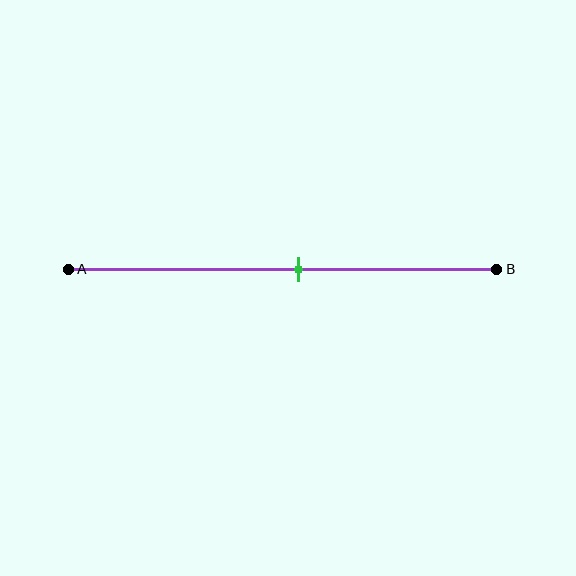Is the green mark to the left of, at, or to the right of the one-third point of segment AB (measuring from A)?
The green mark is to the right of the one-third point of segment AB.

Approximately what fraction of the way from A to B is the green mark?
The green mark is approximately 55% of the way from A to B.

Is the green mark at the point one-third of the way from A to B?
No, the mark is at about 55% from A, not at the 33% one-third point.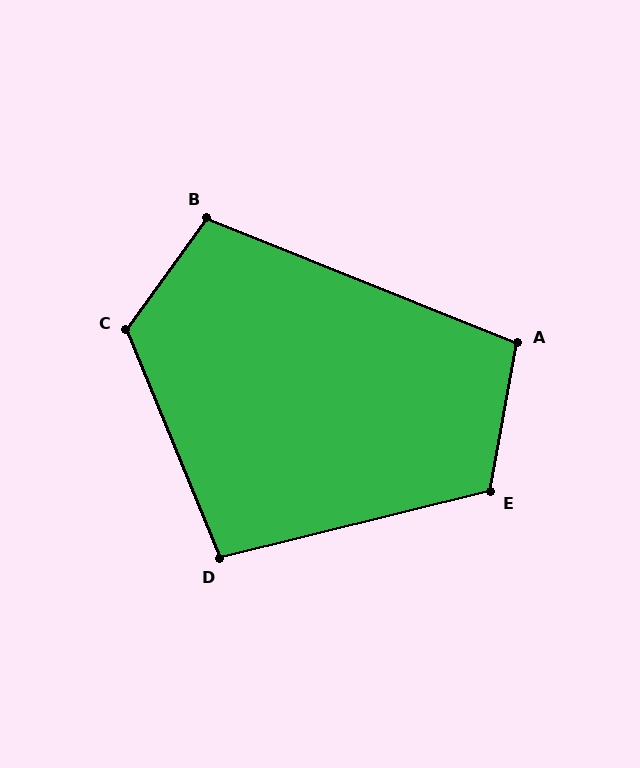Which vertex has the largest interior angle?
C, at approximately 122 degrees.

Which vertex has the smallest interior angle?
D, at approximately 98 degrees.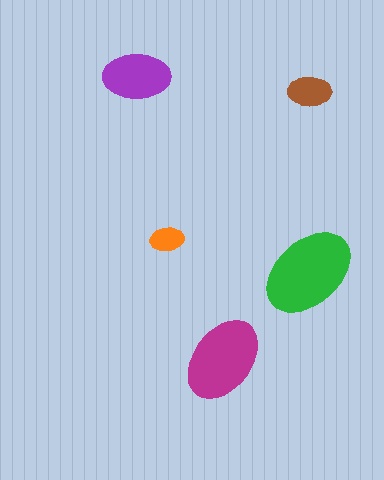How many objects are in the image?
There are 5 objects in the image.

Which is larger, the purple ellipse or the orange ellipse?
The purple one.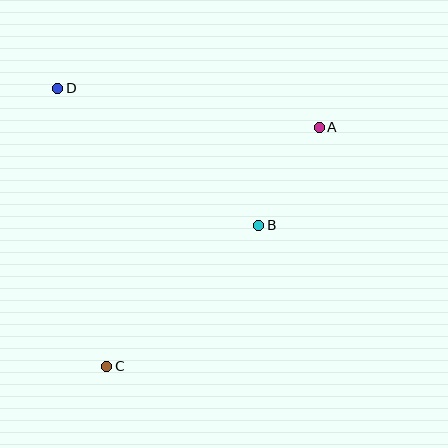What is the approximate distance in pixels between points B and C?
The distance between B and C is approximately 208 pixels.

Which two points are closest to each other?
Points A and B are closest to each other.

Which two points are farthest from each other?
Points A and C are farthest from each other.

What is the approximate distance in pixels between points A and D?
The distance between A and D is approximately 264 pixels.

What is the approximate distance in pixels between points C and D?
The distance between C and D is approximately 282 pixels.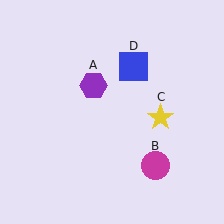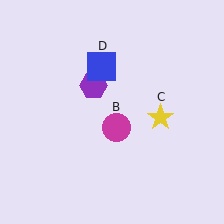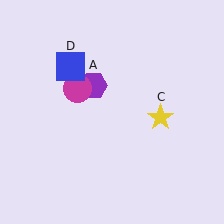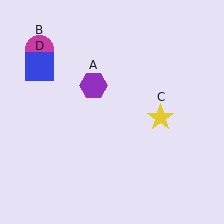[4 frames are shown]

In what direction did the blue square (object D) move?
The blue square (object D) moved left.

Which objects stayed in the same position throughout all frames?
Purple hexagon (object A) and yellow star (object C) remained stationary.